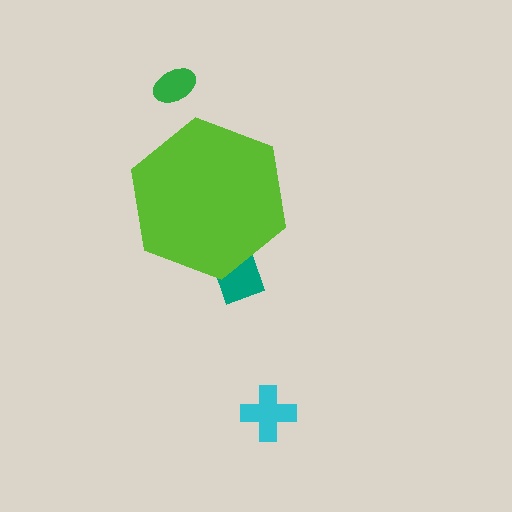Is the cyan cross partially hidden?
No, the cyan cross is fully visible.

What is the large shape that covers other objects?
A lime hexagon.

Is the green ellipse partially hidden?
No, the green ellipse is fully visible.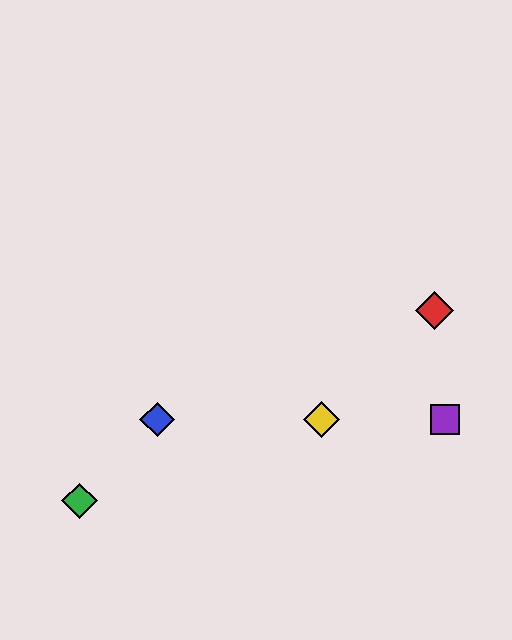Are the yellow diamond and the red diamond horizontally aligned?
No, the yellow diamond is at y≈419 and the red diamond is at y≈310.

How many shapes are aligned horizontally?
3 shapes (the blue diamond, the yellow diamond, the purple square) are aligned horizontally.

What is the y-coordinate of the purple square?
The purple square is at y≈419.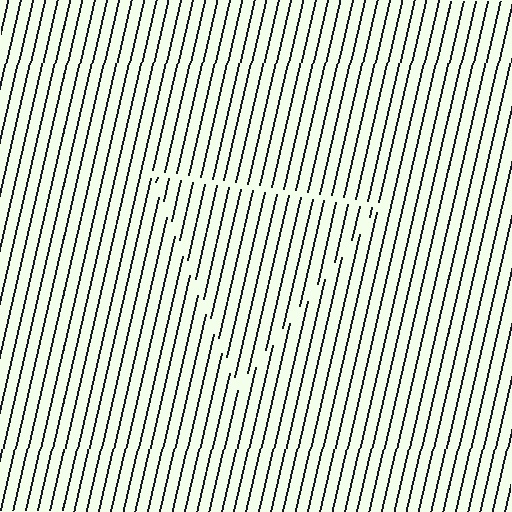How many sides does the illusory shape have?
3 sides — the line-ends trace a triangle.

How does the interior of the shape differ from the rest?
The interior of the shape contains the same grating, shifted by half a period — the contour is defined by the phase discontinuity where line-ends from the inner and outer gratings abut.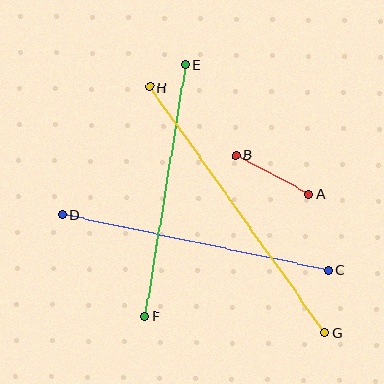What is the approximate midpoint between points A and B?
The midpoint is at approximately (272, 174) pixels.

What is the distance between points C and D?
The distance is approximately 272 pixels.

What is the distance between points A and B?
The distance is approximately 83 pixels.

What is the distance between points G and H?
The distance is approximately 301 pixels.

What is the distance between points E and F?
The distance is approximately 255 pixels.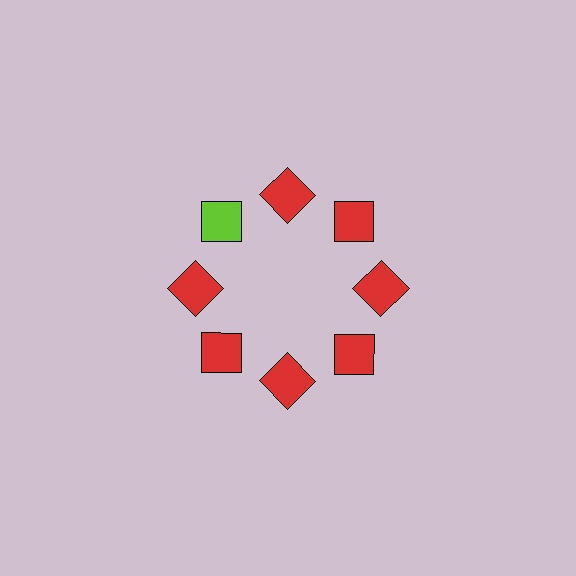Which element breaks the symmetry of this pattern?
The lime square at roughly the 10 o'clock position breaks the symmetry. All other shapes are red squares.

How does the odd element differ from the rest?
It has a different color: lime instead of red.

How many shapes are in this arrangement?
There are 8 shapes arranged in a ring pattern.